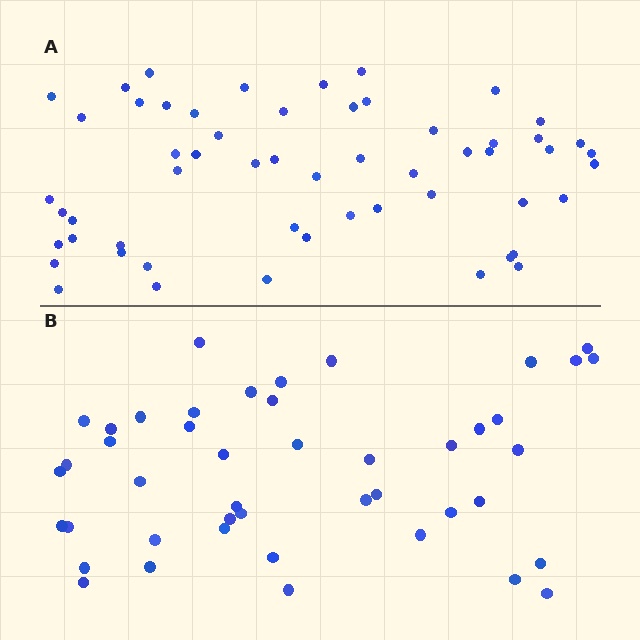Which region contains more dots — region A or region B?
Region A (the top region) has more dots.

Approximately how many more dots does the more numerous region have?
Region A has roughly 12 or so more dots than region B.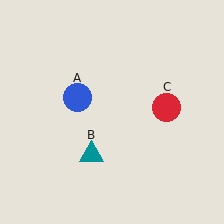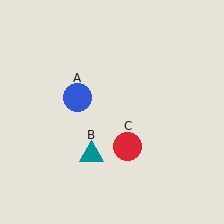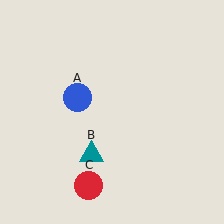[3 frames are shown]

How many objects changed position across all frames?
1 object changed position: red circle (object C).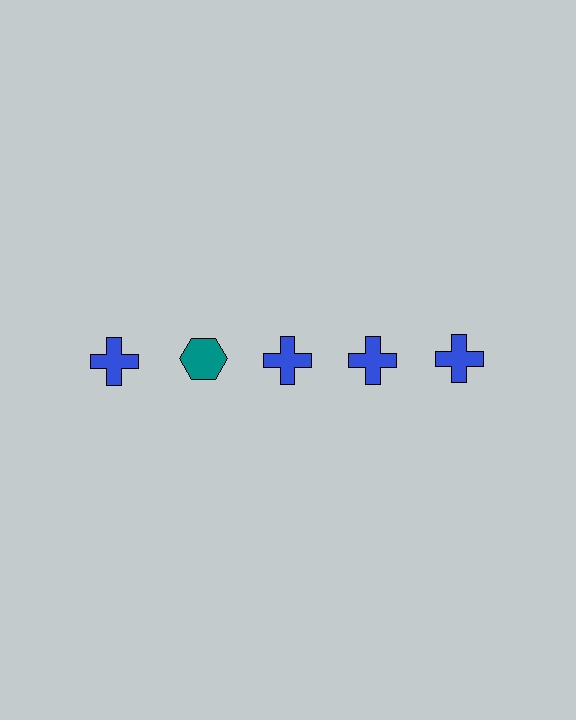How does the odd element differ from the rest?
It differs in both color (teal instead of blue) and shape (hexagon instead of cross).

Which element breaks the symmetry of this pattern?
The teal hexagon in the top row, second from left column breaks the symmetry. All other shapes are blue crosses.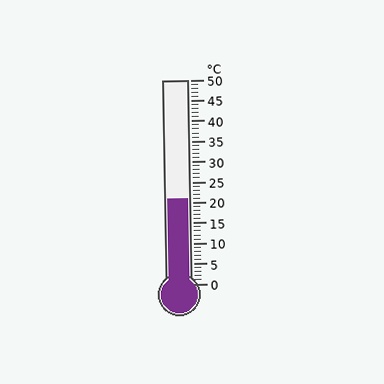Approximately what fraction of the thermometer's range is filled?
The thermometer is filled to approximately 40% of its range.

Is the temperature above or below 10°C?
The temperature is above 10°C.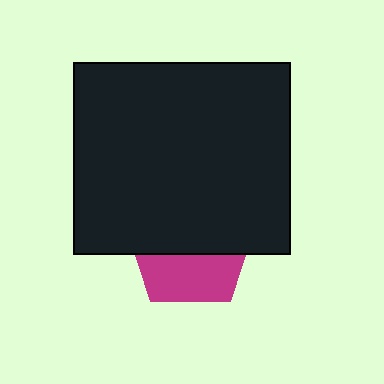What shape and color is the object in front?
The object in front is a black rectangle.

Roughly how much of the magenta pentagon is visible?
A small part of it is visible (roughly 39%).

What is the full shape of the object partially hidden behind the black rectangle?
The partially hidden object is a magenta pentagon.